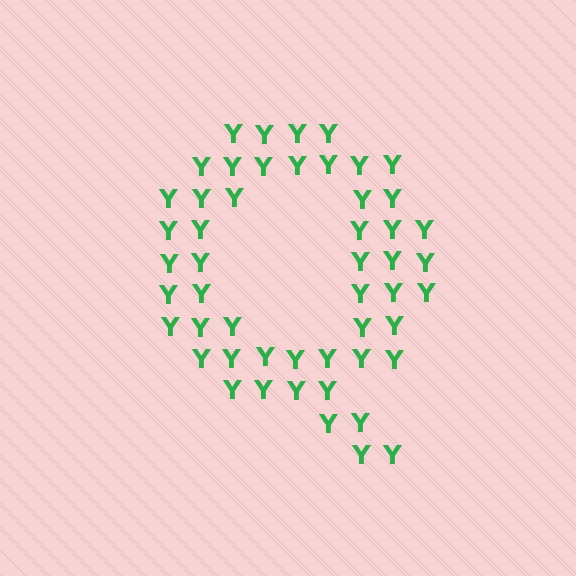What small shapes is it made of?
It is made of small letter Y's.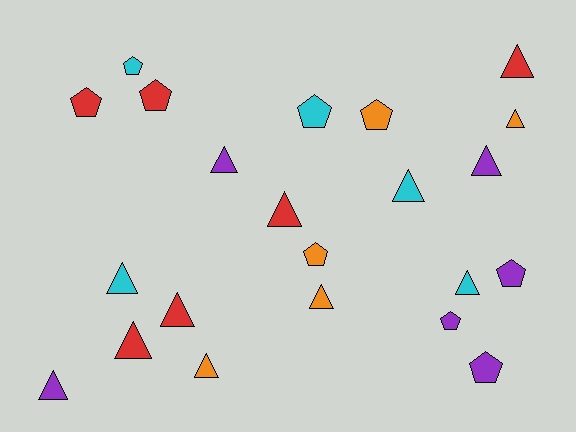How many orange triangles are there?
There are 3 orange triangles.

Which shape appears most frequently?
Triangle, with 13 objects.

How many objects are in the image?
There are 22 objects.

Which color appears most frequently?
Purple, with 6 objects.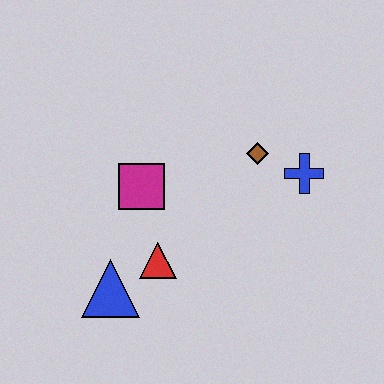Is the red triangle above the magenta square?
No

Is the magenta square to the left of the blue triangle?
No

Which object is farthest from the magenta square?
The blue cross is farthest from the magenta square.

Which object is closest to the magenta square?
The red triangle is closest to the magenta square.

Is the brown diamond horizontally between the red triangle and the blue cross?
Yes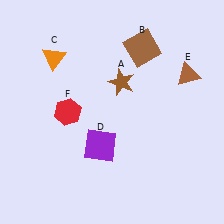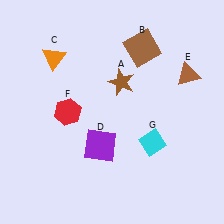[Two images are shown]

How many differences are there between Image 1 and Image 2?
There is 1 difference between the two images.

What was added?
A cyan diamond (G) was added in Image 2.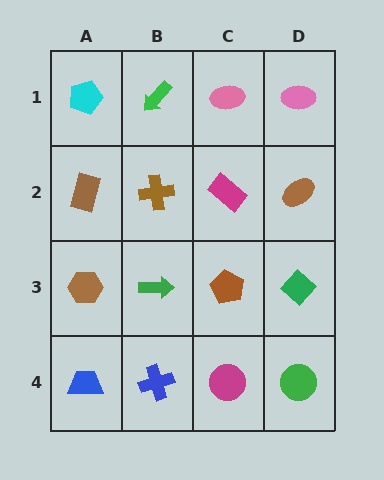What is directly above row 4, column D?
A green diamond.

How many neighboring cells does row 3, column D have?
3.